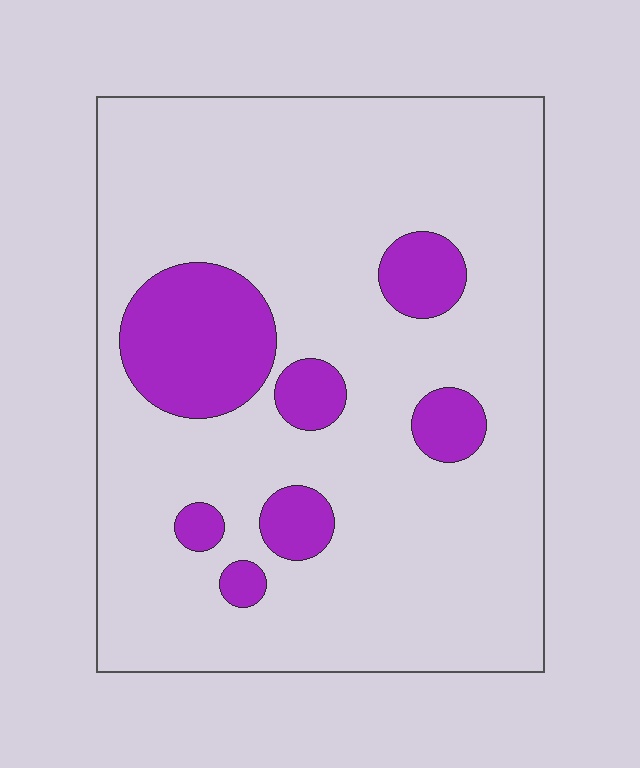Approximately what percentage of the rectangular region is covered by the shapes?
Approximately 15%.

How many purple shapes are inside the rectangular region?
7.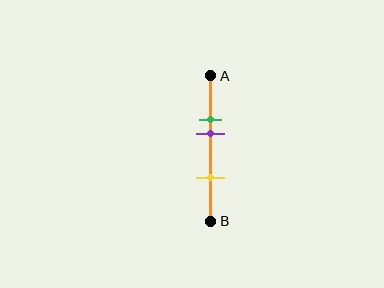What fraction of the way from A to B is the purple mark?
The purple mark is approximately 40% (0.4) of the way from A to B.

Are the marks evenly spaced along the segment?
No, the marks are not evenly spaced.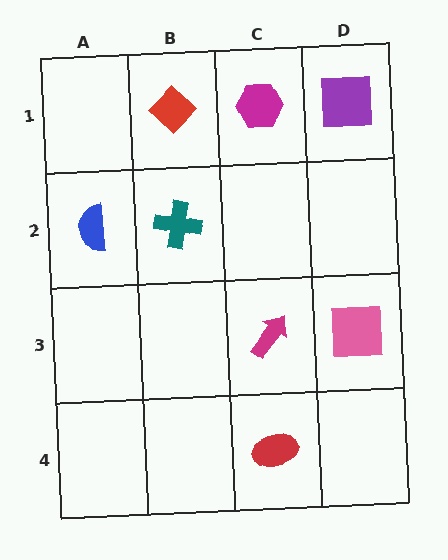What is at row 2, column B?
A teal cross.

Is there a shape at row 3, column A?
No, that cell is empty.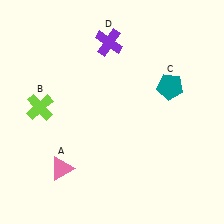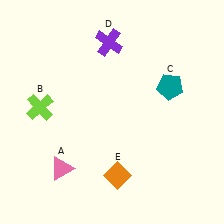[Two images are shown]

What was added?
An orange diamond (E) was added in Image 2.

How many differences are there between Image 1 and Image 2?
There is 1 difference between the two images.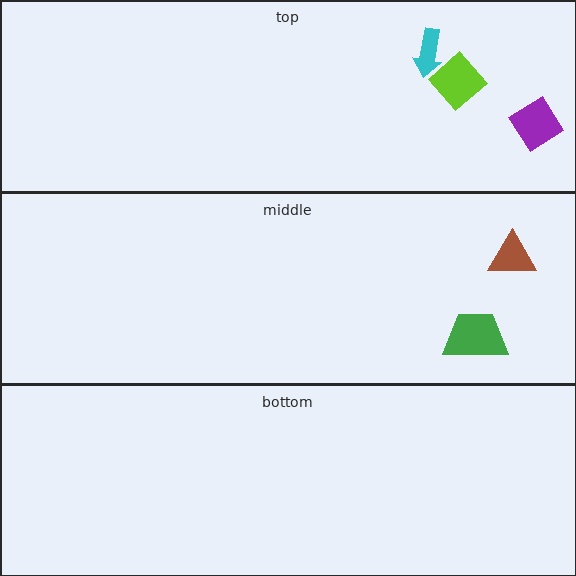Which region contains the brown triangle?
The middle region.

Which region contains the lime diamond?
The top region.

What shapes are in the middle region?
The brown triangle, the green trapezoid.